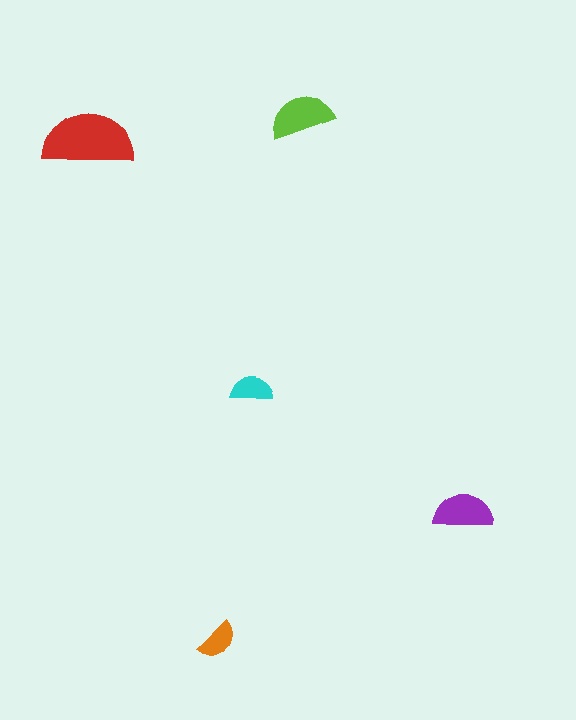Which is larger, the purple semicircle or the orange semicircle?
The purple one.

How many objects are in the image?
There are 5 objects in the image.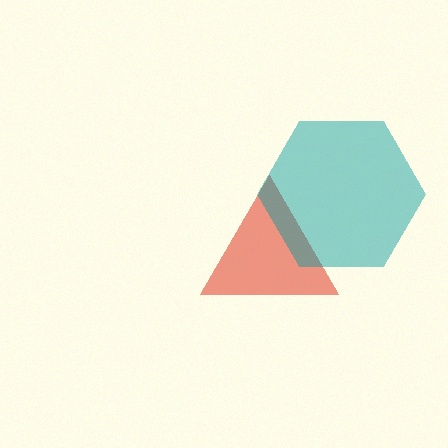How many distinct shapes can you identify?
There are 2 distinct shapes: a red triangle, a teal hexagon.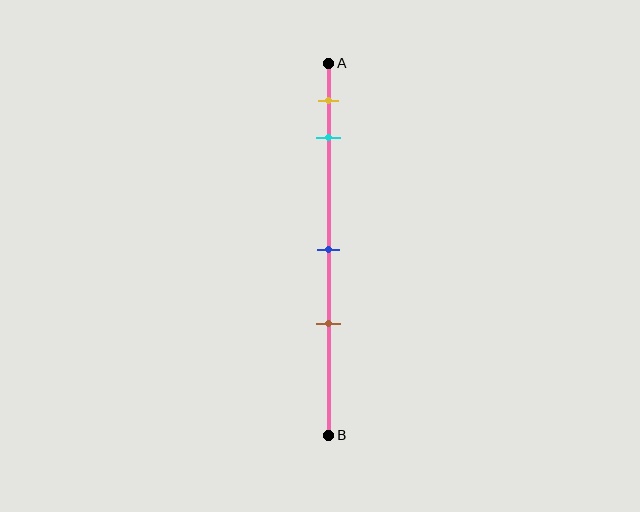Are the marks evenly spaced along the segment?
No, the marks are not evenly spaced.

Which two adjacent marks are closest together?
The yellow and cyan marks are the closest adjacent pair.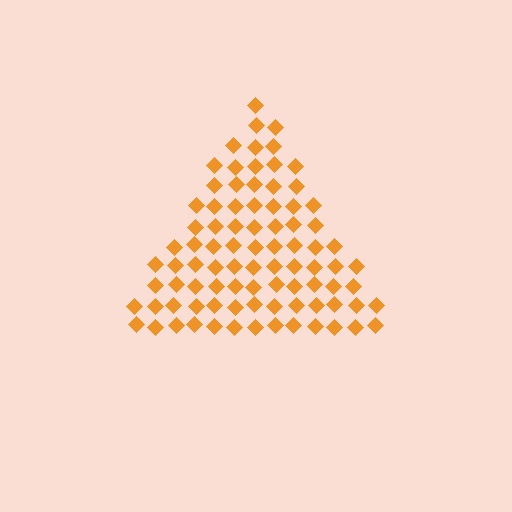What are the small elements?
The small elements are diamonds.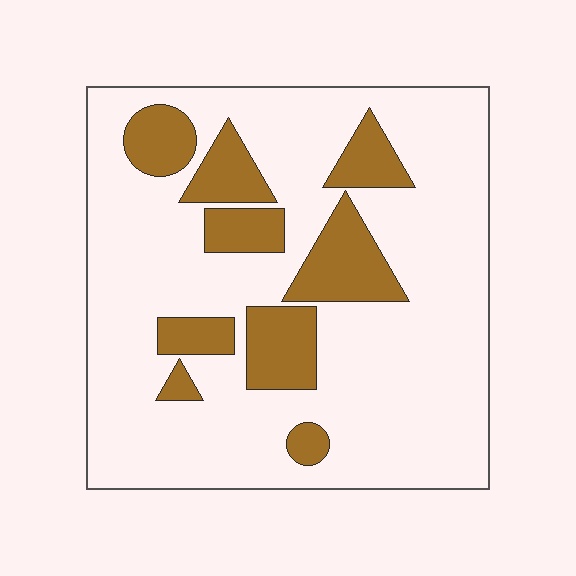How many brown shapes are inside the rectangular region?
9.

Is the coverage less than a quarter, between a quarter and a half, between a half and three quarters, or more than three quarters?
Less than a quarter.